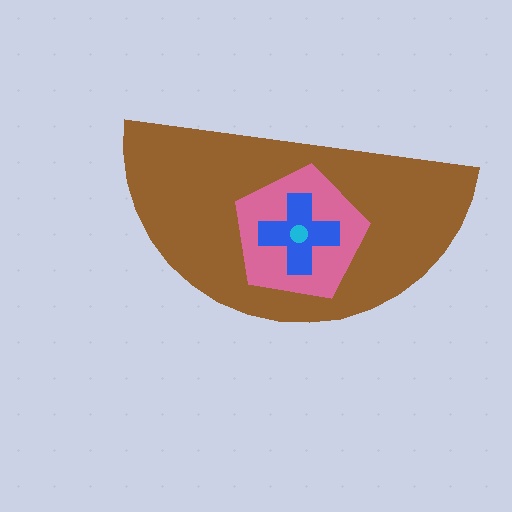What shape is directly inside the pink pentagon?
The blue cross.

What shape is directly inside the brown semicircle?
The pink pentagon.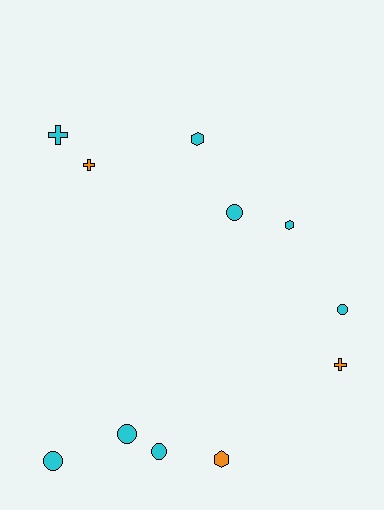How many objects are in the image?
There are 11 objects.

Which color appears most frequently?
Cyan, with 8 objects.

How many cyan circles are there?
There are 5 cyan circles.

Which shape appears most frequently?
Circle, with 5 objects.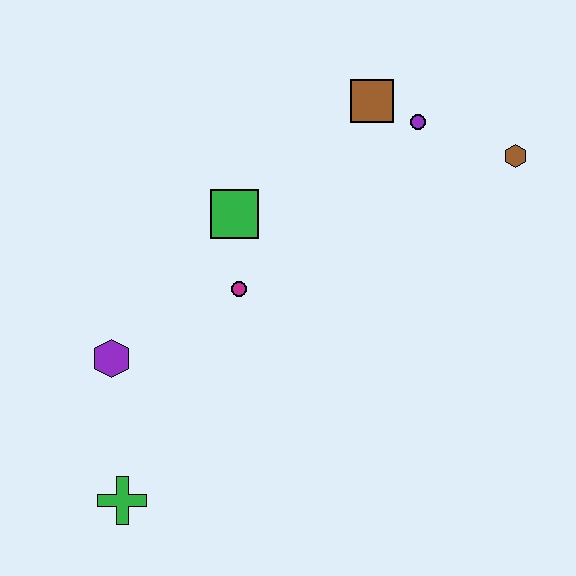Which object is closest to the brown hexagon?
The purple circle is closest to the brown hexagon.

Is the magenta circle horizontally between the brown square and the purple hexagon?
Yes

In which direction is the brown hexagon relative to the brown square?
The brown hexagon is to the right of the brown square.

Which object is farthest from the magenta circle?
The brown hexagon is farthest from the magenta circle.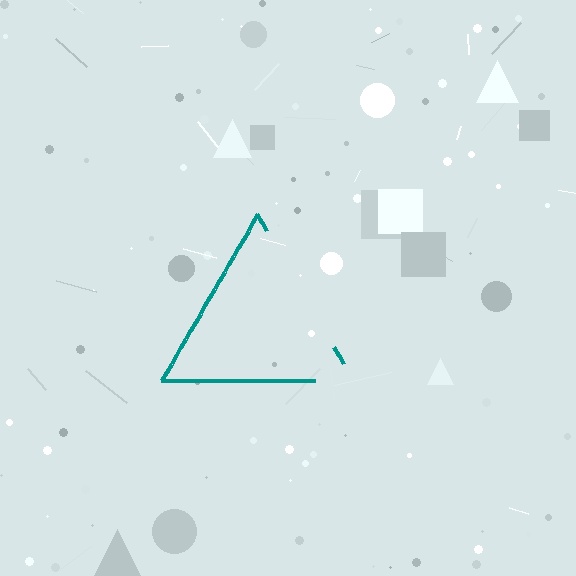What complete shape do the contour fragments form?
The contour fragments form a triangle.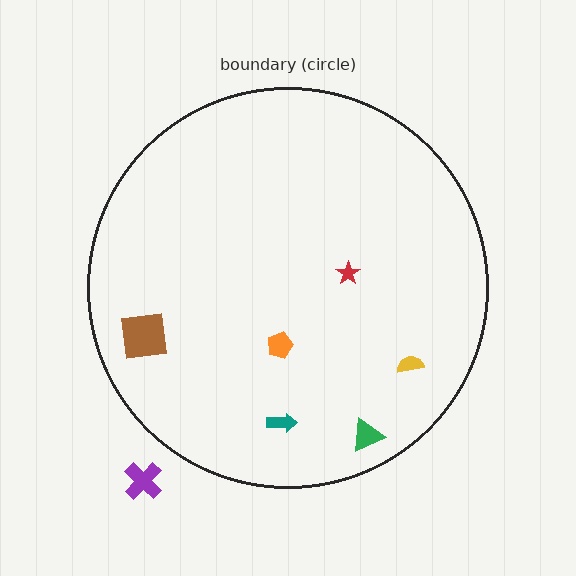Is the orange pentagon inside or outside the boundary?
Inside.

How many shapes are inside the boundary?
6 inside, 1 outside.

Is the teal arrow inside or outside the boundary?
Inside.